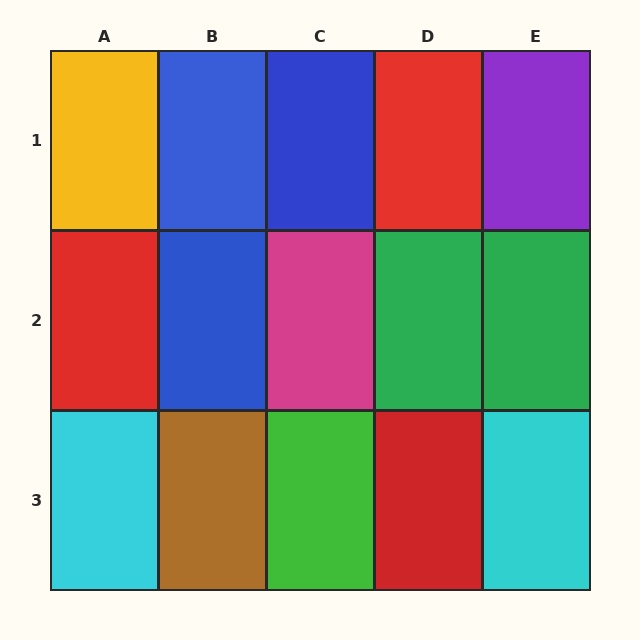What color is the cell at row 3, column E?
Cyan.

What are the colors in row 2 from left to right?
Red, blue, magenta, green, green.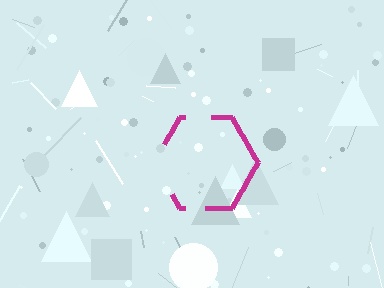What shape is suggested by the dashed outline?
The dashed outline suggests a hexagon.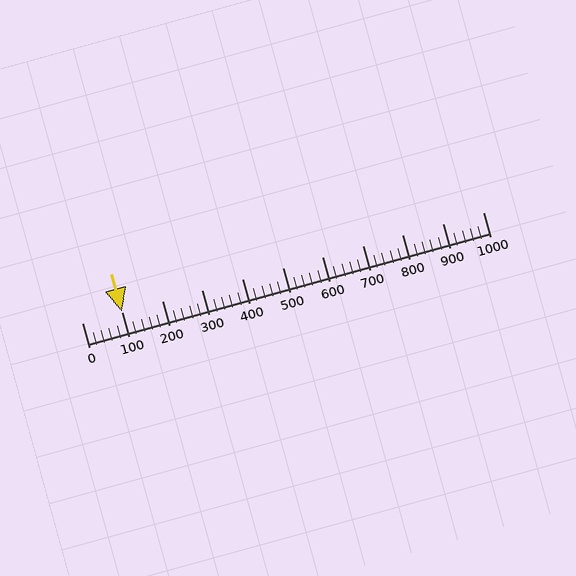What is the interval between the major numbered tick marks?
The major tick marks are spaced 100 units apart.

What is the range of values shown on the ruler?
The ruler shows values from 0 to 1000.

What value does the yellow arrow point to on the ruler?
The yellow arrow points to approximately 100.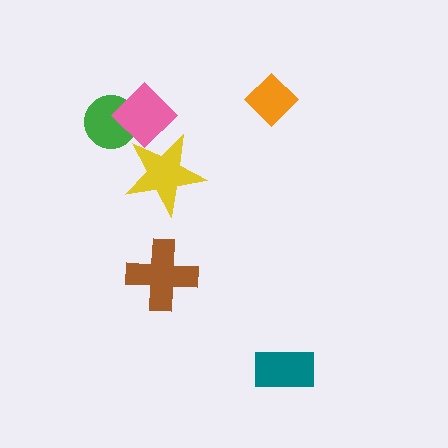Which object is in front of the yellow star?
The pink diamond is in front of the yellow star.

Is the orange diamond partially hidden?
No, no other shape covers it.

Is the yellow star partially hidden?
Yes, it is partially covered by another shape.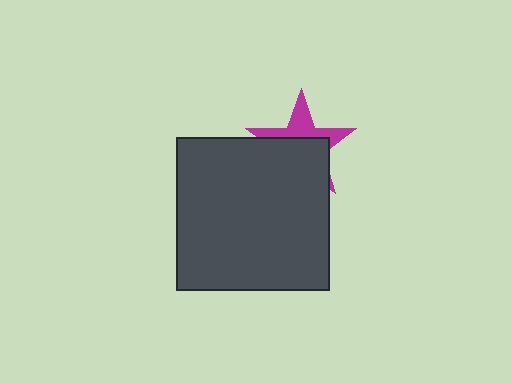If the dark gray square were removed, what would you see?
You would see the complete magenta star.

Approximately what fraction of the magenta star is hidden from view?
Roughly 58% of the magenta star is hidden behind the dark gray square.